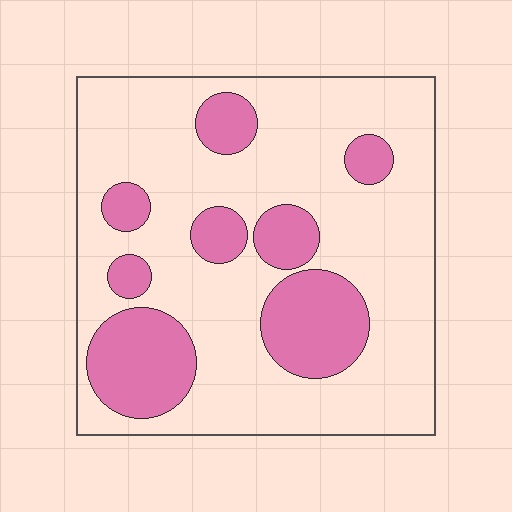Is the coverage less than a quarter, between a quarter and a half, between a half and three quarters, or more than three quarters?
Between a quarter and a half.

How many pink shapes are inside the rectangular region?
8.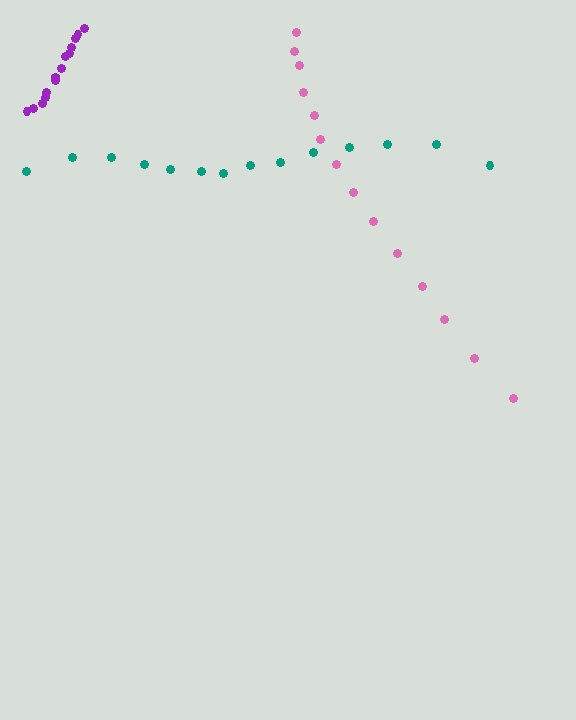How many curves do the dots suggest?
There are 3 distinct paths.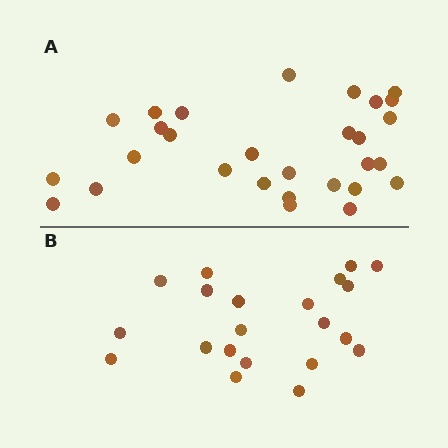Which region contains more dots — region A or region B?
Region A (the top region) has more dots.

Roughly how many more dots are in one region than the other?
Region A has roughly 8 or so more dots than region B.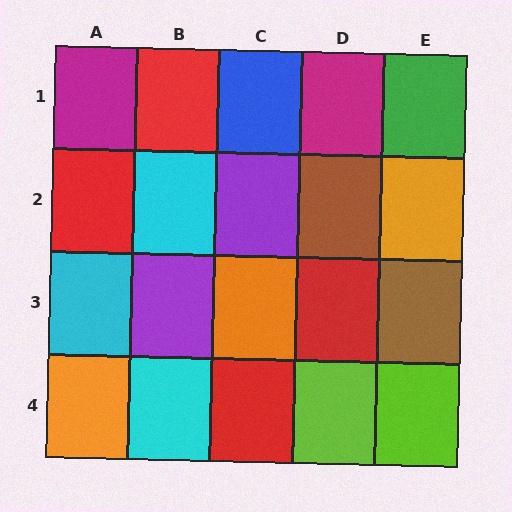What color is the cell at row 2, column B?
Cyan.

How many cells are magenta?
2 cells are magenta.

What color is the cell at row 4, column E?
Lime.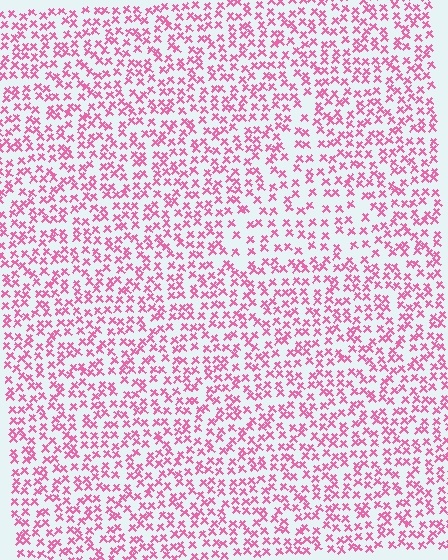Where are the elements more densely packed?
The elements are more densely packed outside the triangle boundary.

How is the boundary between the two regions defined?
The boundary is defined by a change in element density (approximately 1.6x ratio). All elements are the same color, size, and shape.